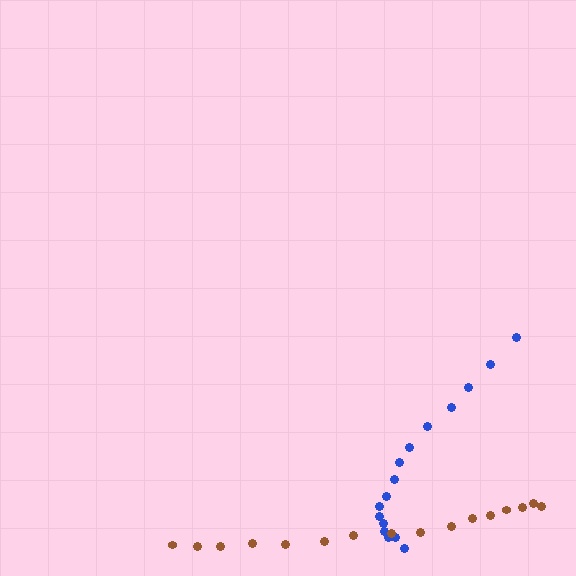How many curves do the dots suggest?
There are 2 distinct paths.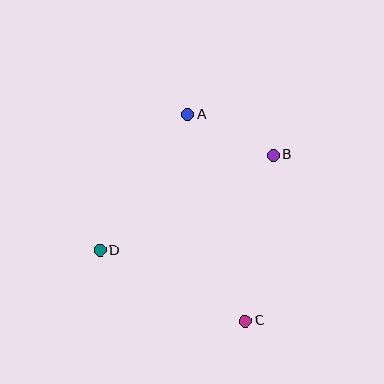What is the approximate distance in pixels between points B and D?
The distance between B and D is approximately 198 pixels.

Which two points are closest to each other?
Points A and B are closest to each other.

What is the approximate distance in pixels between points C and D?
The distance between C and D is approximately 162 pixels.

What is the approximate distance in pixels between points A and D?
The distance between A and D is approximately 162 pixels.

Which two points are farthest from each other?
Points A and C are farthest from each other.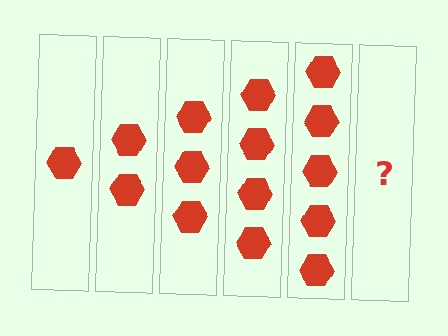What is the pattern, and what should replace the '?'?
The pattern is that each step adds one more hexagon. The '?' should be 6 hexagons.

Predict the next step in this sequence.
The next step is 6 hexagons.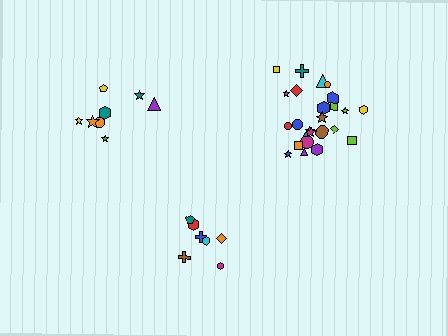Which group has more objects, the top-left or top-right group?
The top-right group.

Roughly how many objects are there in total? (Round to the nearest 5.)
Roughly 40 objects in total.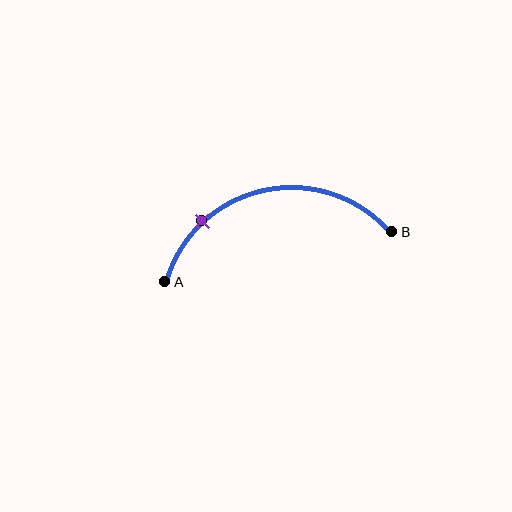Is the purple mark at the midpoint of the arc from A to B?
No. The purple mark lies on the arc but is closer to endpoint A. The arc midpoint would be at the point on the curve equidistant along the arc from both A and B.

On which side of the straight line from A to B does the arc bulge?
The arc bulges above the straight line connecting A and B.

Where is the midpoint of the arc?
The arc midpoint is the point on the curve farthest from the straight line joining A and B. It sits above that line.